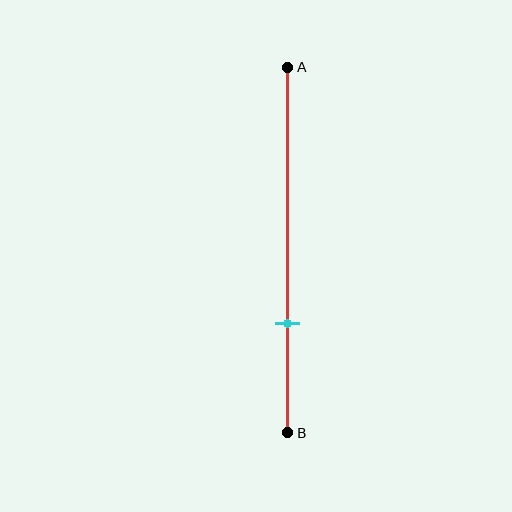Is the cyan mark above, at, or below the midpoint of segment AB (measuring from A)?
The cyan mark is below the midpoint of segment AB.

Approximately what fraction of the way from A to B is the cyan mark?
The cyan mark is approximately 70% of the way from A to B.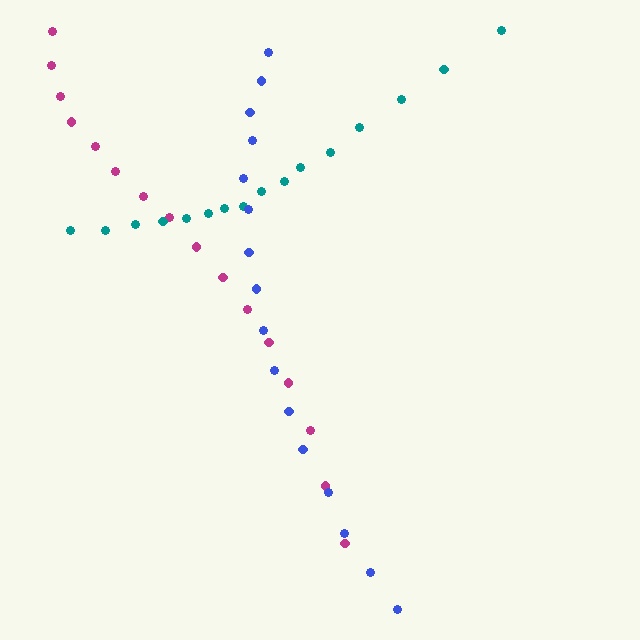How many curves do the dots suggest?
There are 3 distinct paths.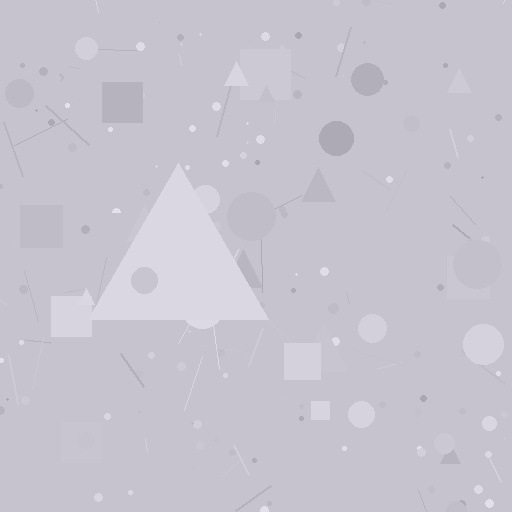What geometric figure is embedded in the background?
A triangle is embedded in the background.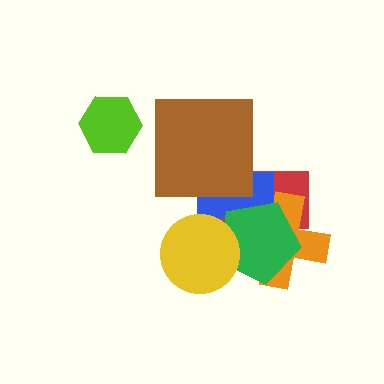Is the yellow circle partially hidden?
No, no other shape covers it.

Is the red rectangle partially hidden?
Yes, it is partially covered by another shape.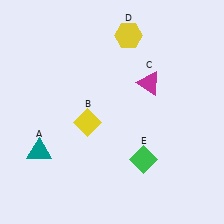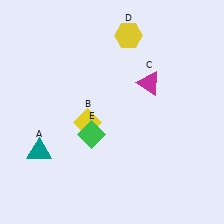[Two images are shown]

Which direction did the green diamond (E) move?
The green diamond (E) moved left.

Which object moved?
The green diamond (E) moved left.